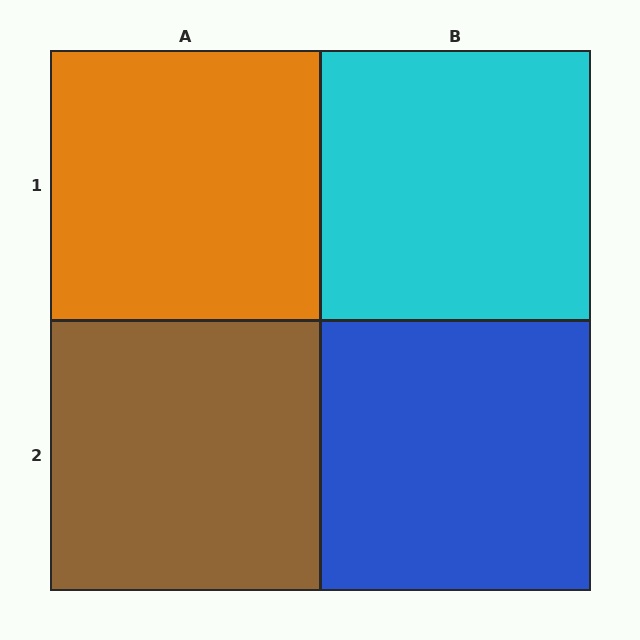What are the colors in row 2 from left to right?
Brown, blue.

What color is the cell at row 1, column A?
Orange.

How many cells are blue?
1 cell is blue.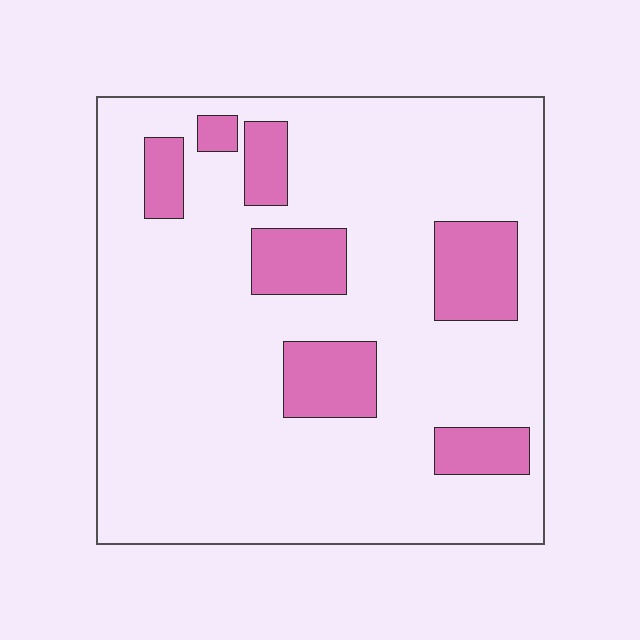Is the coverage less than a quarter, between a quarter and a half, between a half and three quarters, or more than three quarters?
Less than a quarter.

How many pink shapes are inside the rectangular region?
7.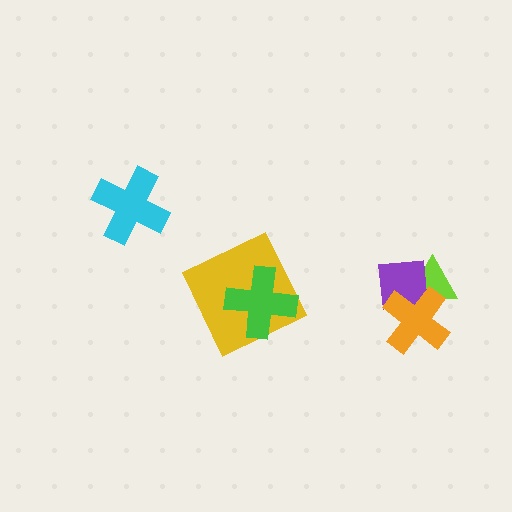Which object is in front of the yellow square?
The green cross is in front of the yellow square.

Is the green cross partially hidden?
No, no other shape covers it.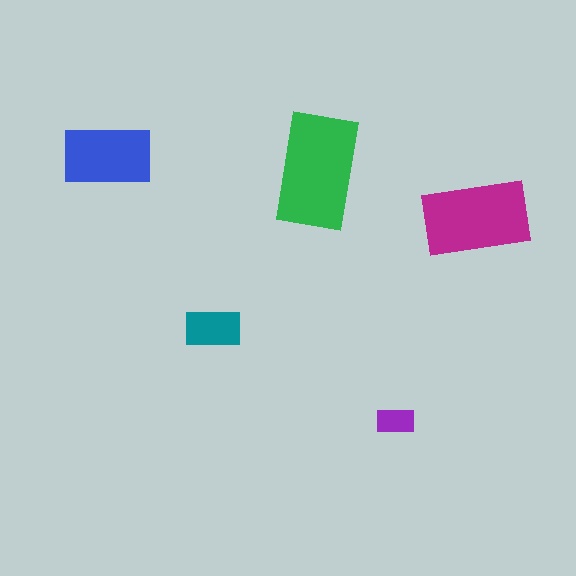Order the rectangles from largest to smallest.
the green one, the magenta one, the blue one, the teal one, the purple one.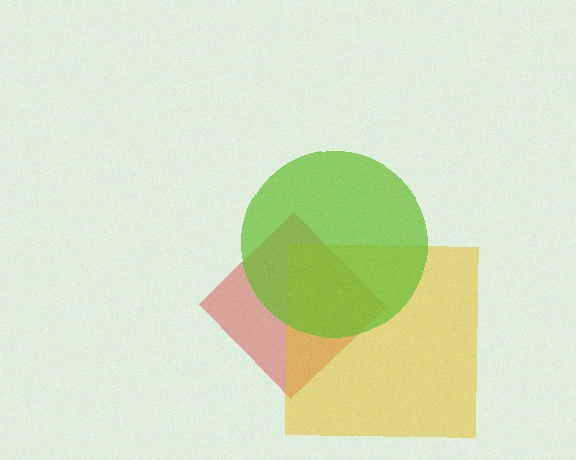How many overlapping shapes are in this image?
There are 3 overlapping shapes in the image.